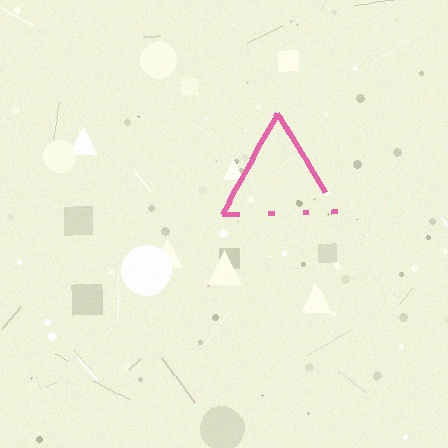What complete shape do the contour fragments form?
The contour fragments form a triangle.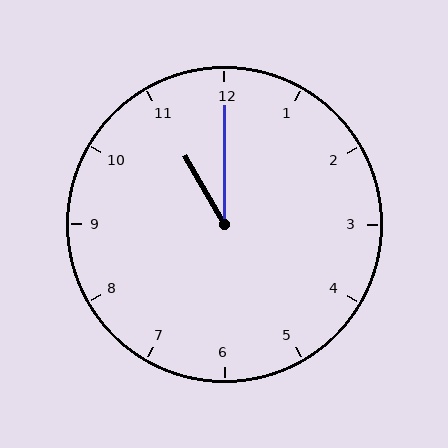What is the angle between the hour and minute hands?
Approximately 30 degrees.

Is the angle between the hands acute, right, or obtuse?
It is acute.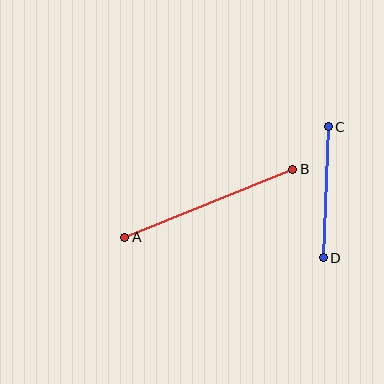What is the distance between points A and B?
The distance is approximately 181 pixels.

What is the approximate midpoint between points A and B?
The midpoint is at approximately (209, 203) pixels.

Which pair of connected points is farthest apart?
Points A and B are farthest apart.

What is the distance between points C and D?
The distance is approximately 131 pixels.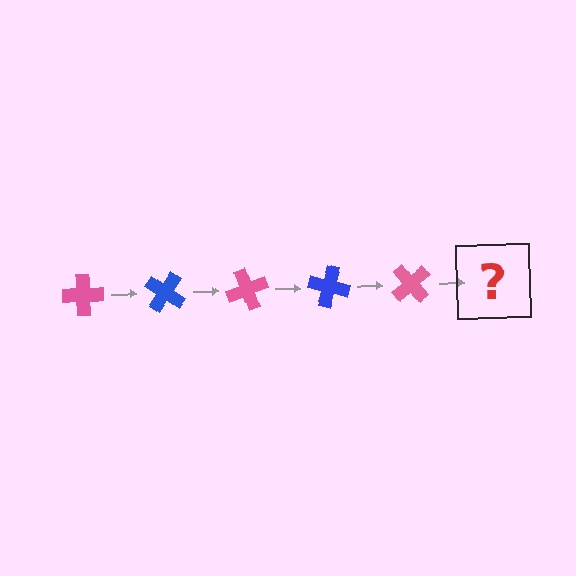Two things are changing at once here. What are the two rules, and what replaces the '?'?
The two rules are that it rotates 35 degrees each step and the color cycles through pink and blue. The '?' should be a blue cross, rotated 175 degrees from the start.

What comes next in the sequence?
The next element should be a blue cross, rotated 175 degrees from the start.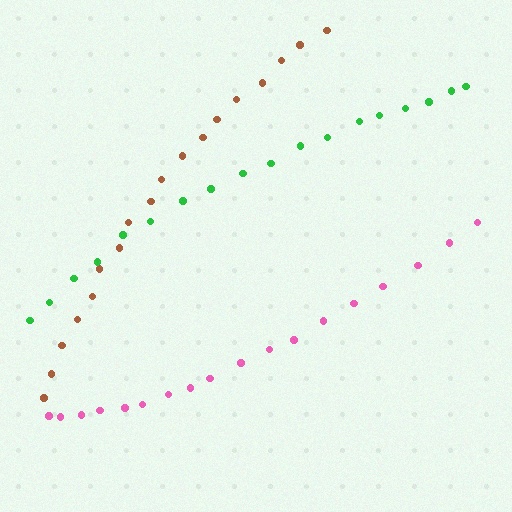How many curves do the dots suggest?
There are 3 distinct paths.